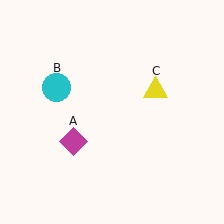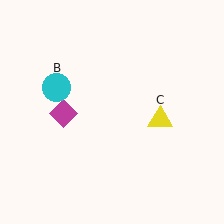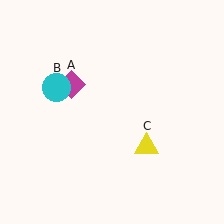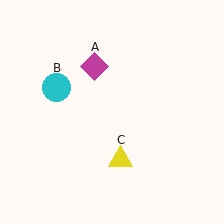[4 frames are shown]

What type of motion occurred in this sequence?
The magenta diamond (object A), yellow triangle (object C) rotated clockwise around the center of the scene.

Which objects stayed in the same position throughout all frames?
Cyan circle (object B) remained stationary.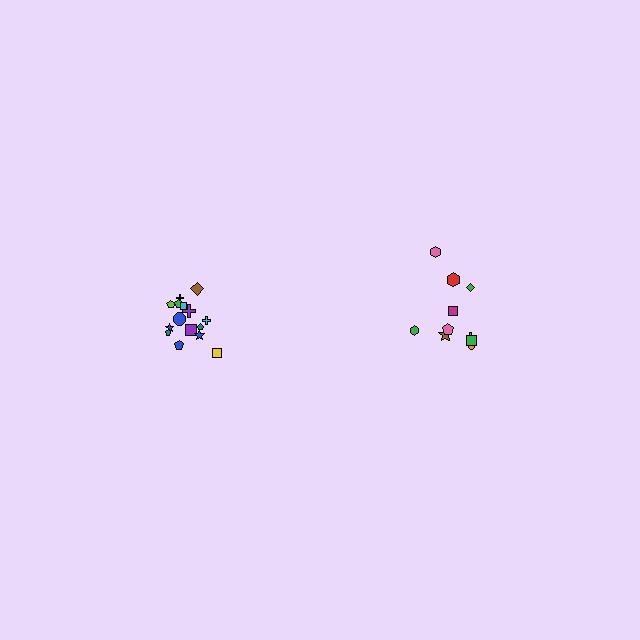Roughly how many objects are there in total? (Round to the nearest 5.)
Roughly 25 objects in total.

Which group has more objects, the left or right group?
The left group.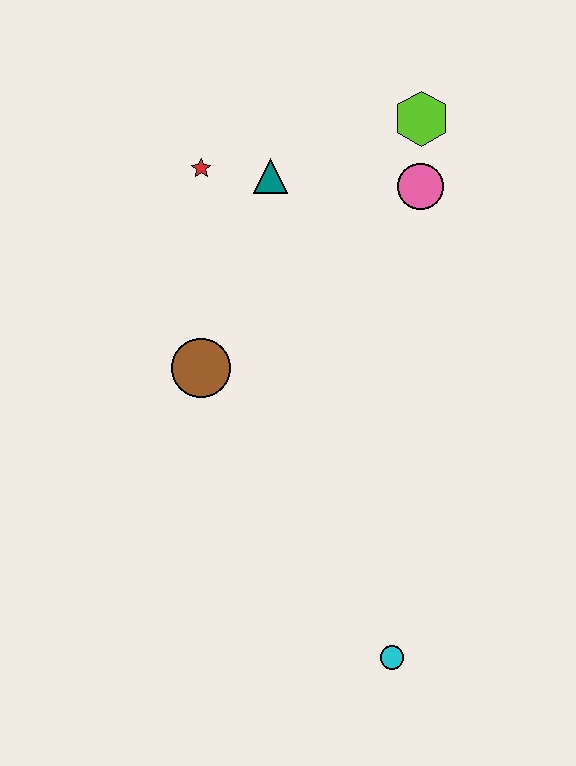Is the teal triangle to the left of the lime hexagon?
Yes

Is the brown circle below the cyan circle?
No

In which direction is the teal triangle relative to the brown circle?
The teal triangle is above the brown circle.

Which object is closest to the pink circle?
The lime hexagon is closest to the pink circle.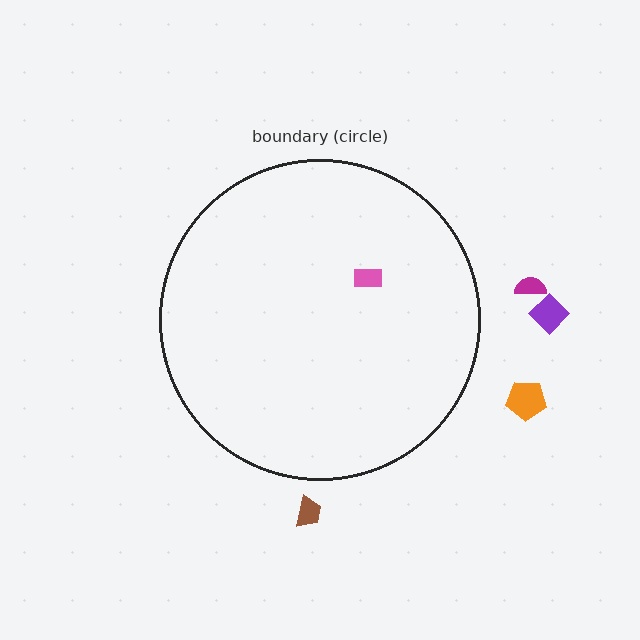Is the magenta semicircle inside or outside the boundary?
Outside.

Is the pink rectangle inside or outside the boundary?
Inside.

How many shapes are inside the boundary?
1 inside, 4 outside.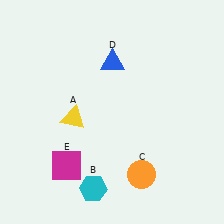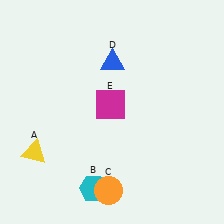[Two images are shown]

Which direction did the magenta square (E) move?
The magenta square (E) moved up.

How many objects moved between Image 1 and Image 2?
3 objects moved between the two images.